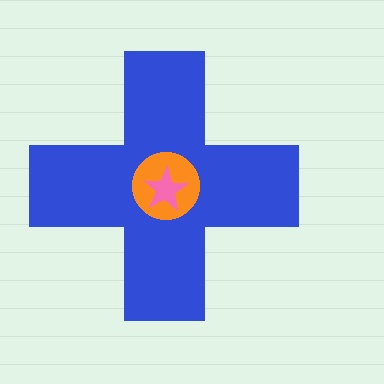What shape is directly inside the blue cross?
The orange circle.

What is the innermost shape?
The pink star.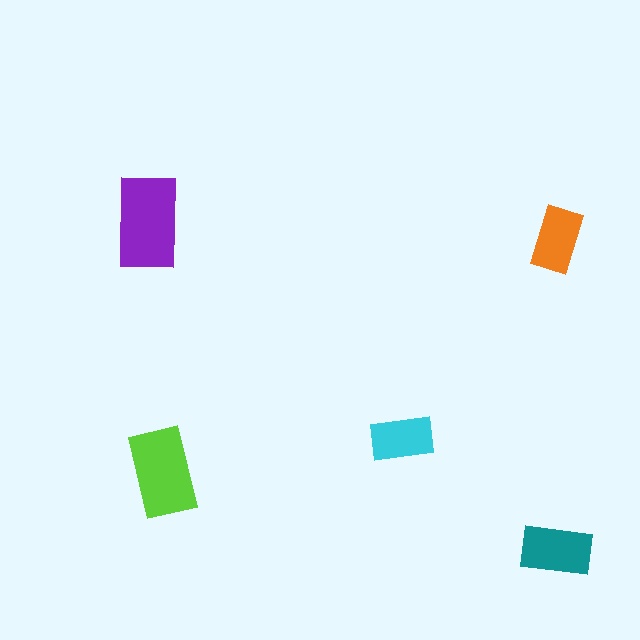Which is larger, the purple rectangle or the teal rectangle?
The purple one.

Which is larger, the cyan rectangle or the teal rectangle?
The teal one.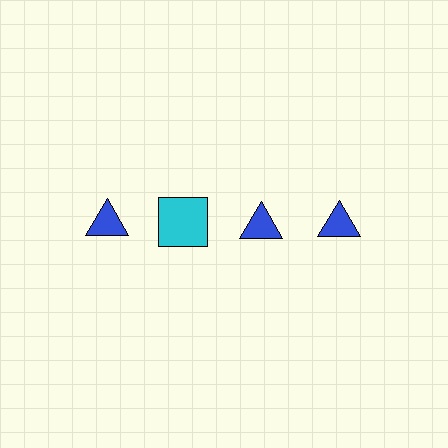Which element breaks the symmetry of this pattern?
The cyan square in the top row, second from left column breaks the symmetry. All other shapes are blue triangles.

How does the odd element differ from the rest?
It differs in both color (cyan instead of blue) and shape (square instead of triangle).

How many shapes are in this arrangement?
There are 4 shapes arranged in a grid pattern.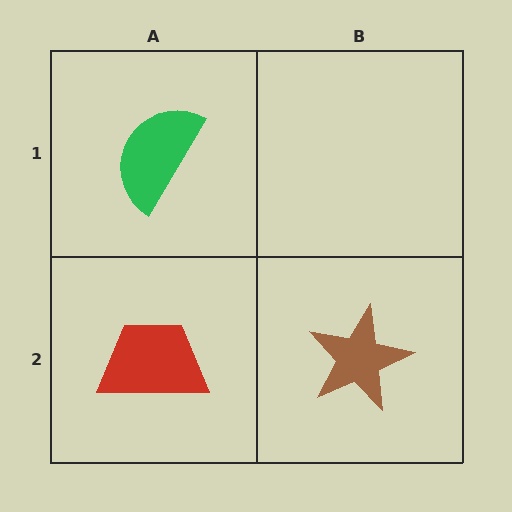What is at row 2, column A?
A red trapezoid.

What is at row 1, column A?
A green semicircle.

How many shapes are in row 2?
2 shapes.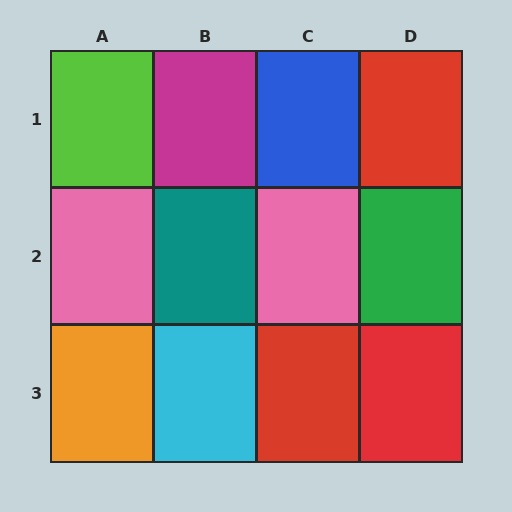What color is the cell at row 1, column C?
Blue.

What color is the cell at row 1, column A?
Lime.